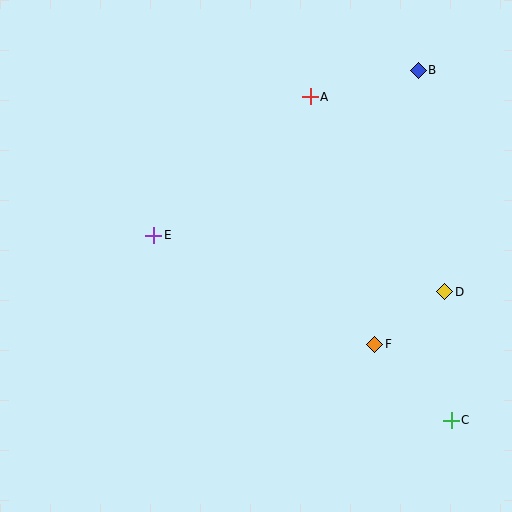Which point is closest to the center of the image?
Point E at (154, 235) is closest to the center.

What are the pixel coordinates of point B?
Point B is at (418, 70).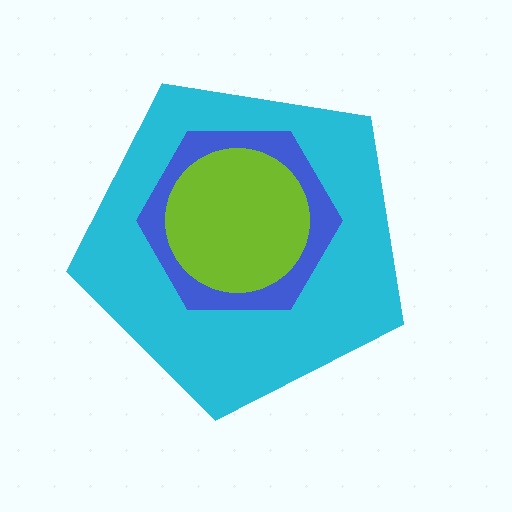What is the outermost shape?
The cyan pentagon.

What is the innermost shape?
The lime circle.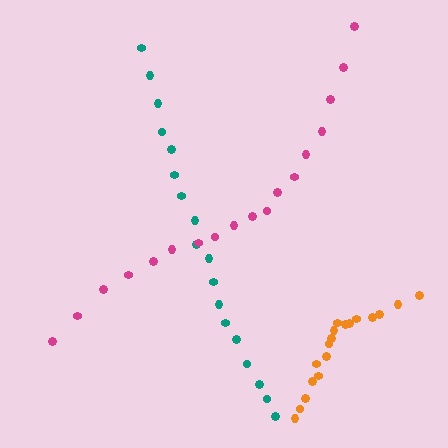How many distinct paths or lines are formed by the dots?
There are 3 distinct paths.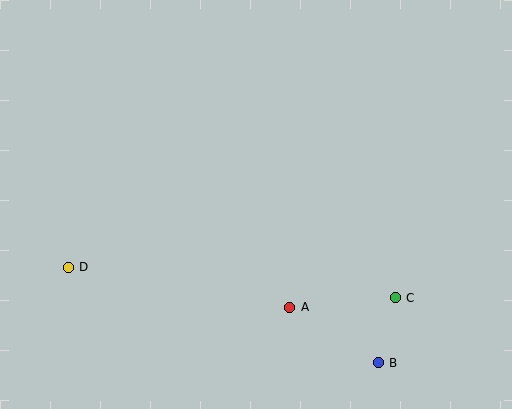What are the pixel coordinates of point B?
Point B is at (378, 363).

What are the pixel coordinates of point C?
Point C is at (395, 298).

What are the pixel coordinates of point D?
Point D is at (68, 267).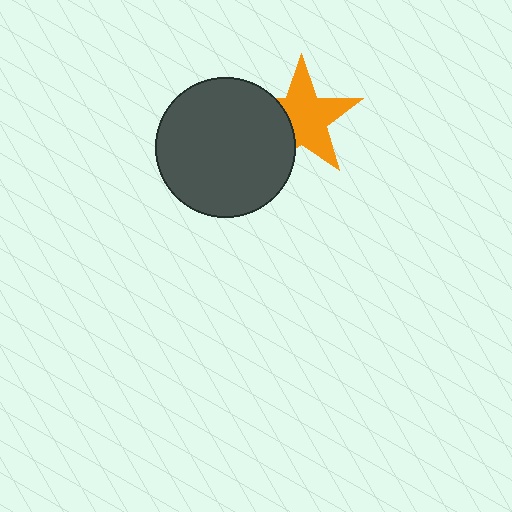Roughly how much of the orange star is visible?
Most of it is visible (roughly 68%).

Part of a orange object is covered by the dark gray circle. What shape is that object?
It is a star.